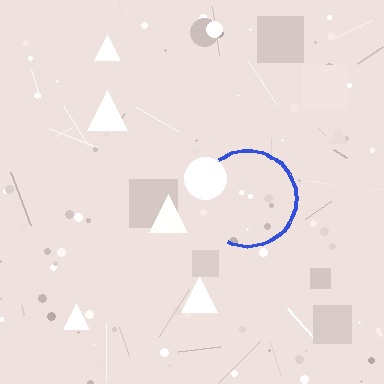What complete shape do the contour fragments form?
The contour fragments form a circle.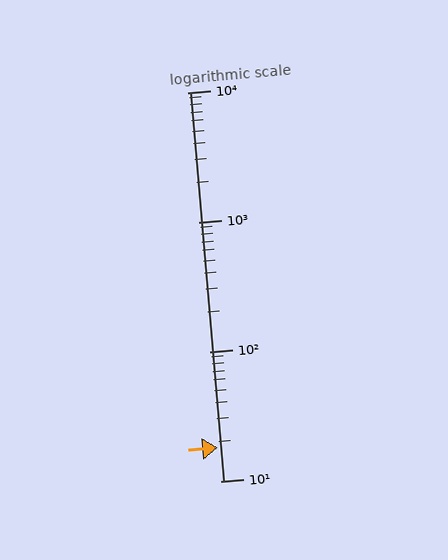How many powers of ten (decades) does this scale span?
The scale spans 3 decades, from 10 to 10000.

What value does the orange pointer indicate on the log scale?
The pointer indicates approximately 18.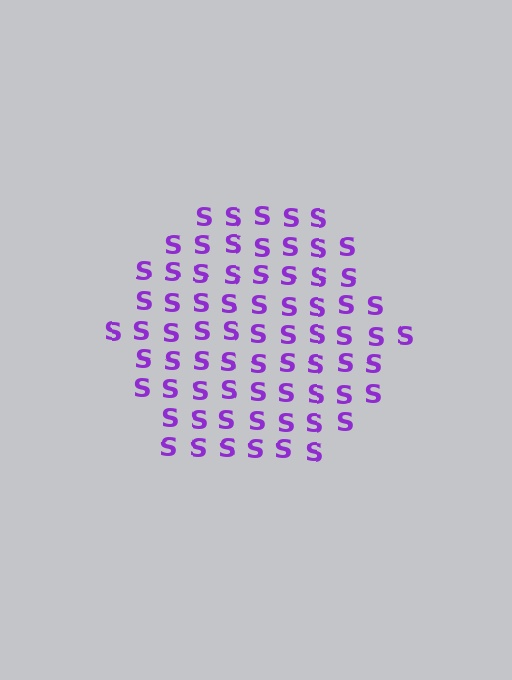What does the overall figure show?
The overall figure shows a hexagon.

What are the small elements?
The small elements are letter S's.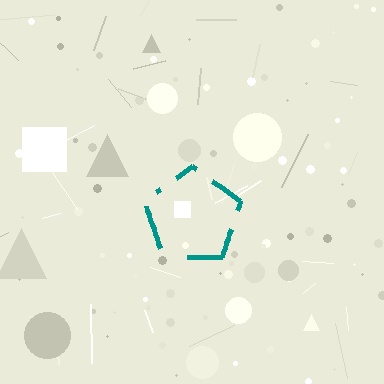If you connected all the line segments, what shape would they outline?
They would outline a pentagon.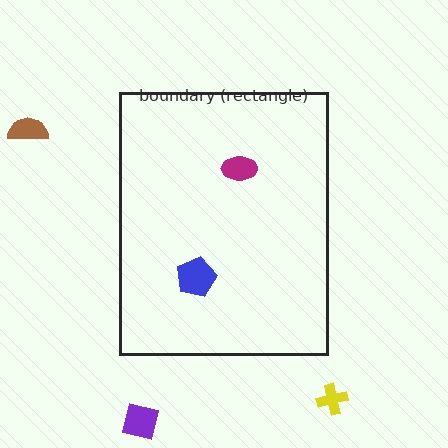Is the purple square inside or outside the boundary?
Outside.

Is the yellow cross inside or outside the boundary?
Outside.